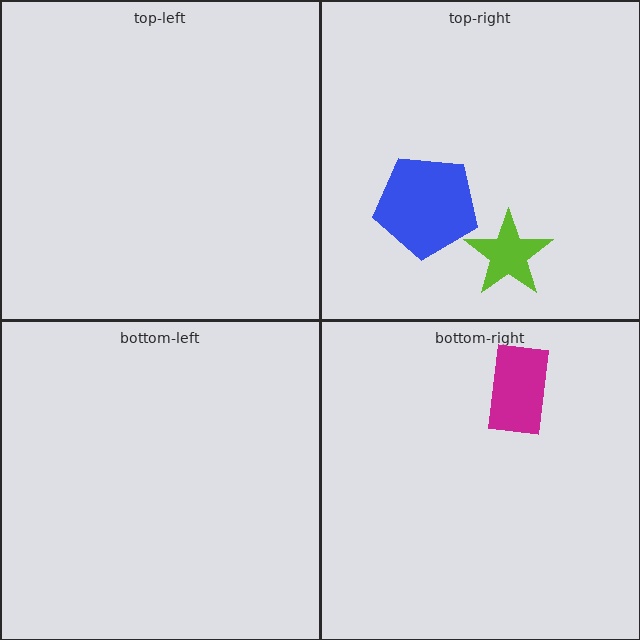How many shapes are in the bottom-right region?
1.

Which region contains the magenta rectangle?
The bottom-right region.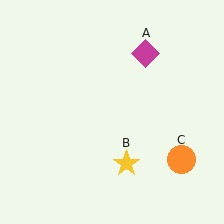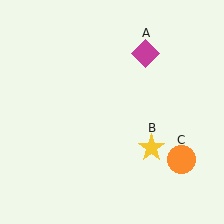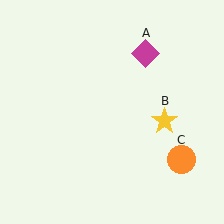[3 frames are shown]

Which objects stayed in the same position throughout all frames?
Magenta diamond (object A) and orange circle (object C) remained stationary.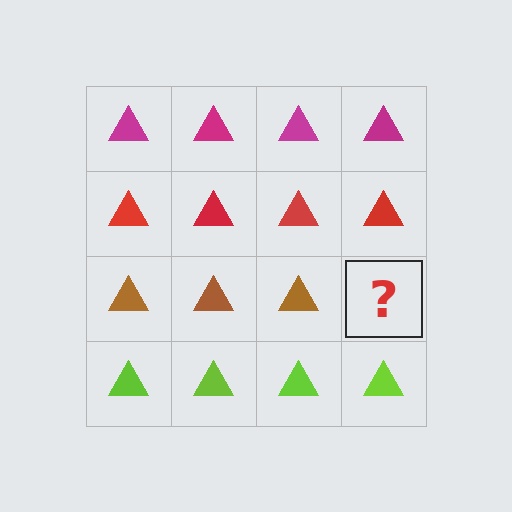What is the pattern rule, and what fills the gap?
The rule is that each row has a consistent color. The gap should be filled with a brown triangle.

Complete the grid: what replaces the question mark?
The question mark should be replaced with a brown triangle.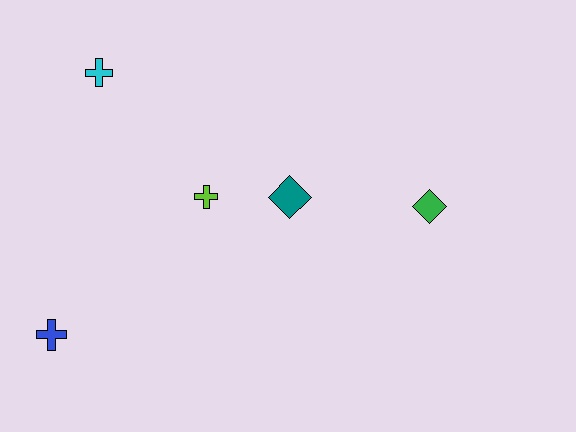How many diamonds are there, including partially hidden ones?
There are 2 diamonds.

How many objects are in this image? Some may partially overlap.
There are 5 objects.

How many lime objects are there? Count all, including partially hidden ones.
There is 1 lime object.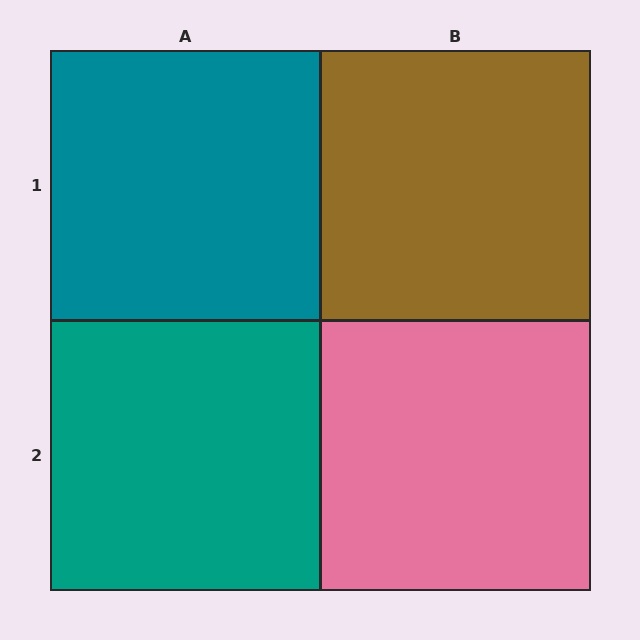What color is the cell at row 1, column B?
Brown.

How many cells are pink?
1 cell is pink.